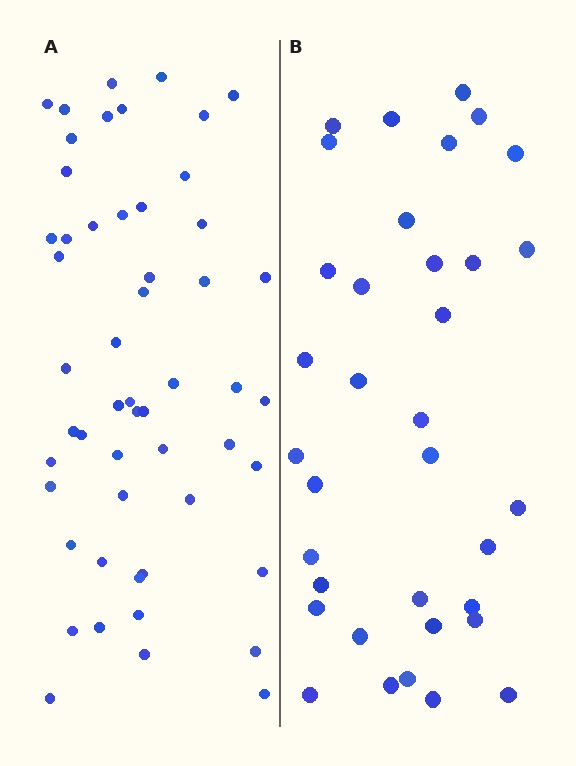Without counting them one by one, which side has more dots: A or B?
Region A (the left region) has more dots.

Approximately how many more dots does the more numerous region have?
Region A has approximately 20 more dots than region B.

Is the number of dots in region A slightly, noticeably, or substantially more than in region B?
Region A has substantially more. The ratio is roughly 1.5 to 1.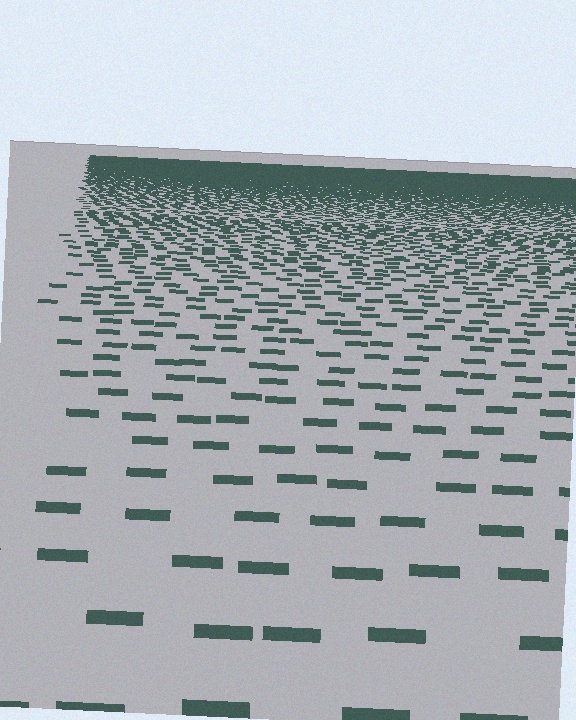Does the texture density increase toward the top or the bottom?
Density increases toward the top.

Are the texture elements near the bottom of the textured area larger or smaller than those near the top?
Larger. Near the bottom, elements are closer to the viewer and appear at a bigger on-screen size.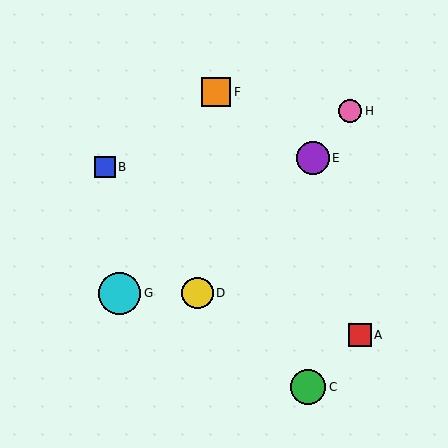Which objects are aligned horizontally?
Objects D, G are aligned horizontally.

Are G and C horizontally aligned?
No, G is at y≈293 and C is at y≈387.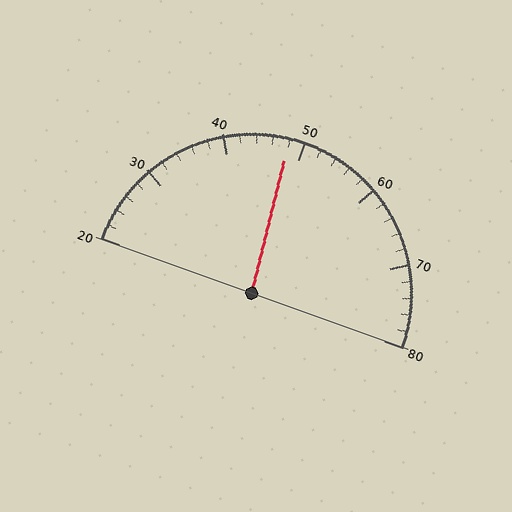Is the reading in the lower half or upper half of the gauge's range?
The reading is in the lower half of the range (20 to 80).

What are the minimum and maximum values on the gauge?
The gauge ranges from 20 to 80.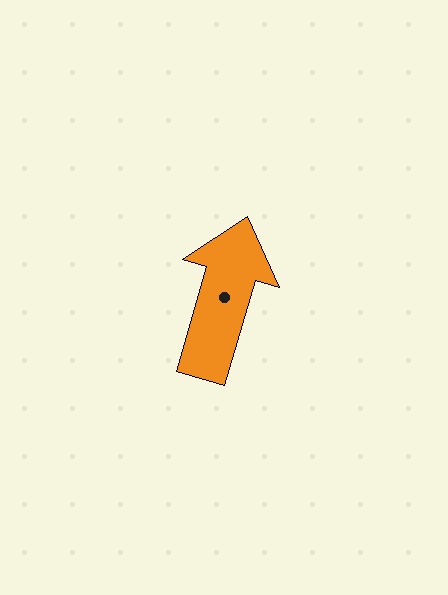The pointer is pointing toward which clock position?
Roughly 1 o'clock.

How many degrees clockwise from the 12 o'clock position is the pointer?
Approximately 16 degrees.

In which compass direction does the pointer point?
North.